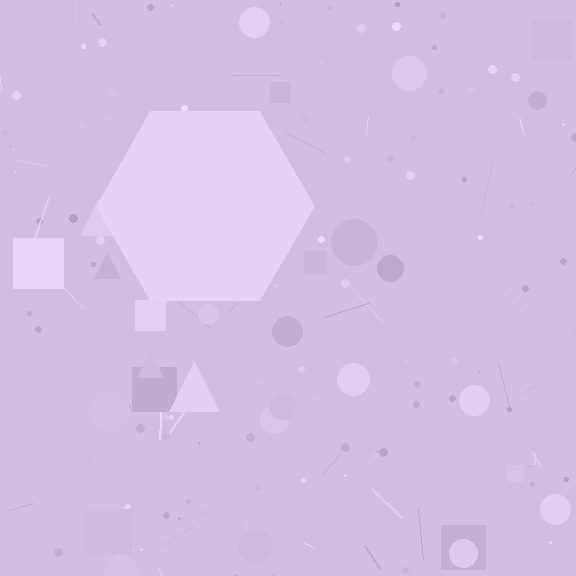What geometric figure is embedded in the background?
A hexagon is embedded in the background.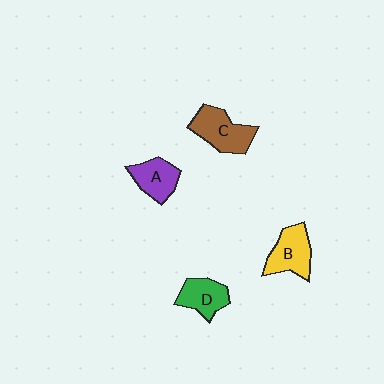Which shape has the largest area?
Shape C (brown).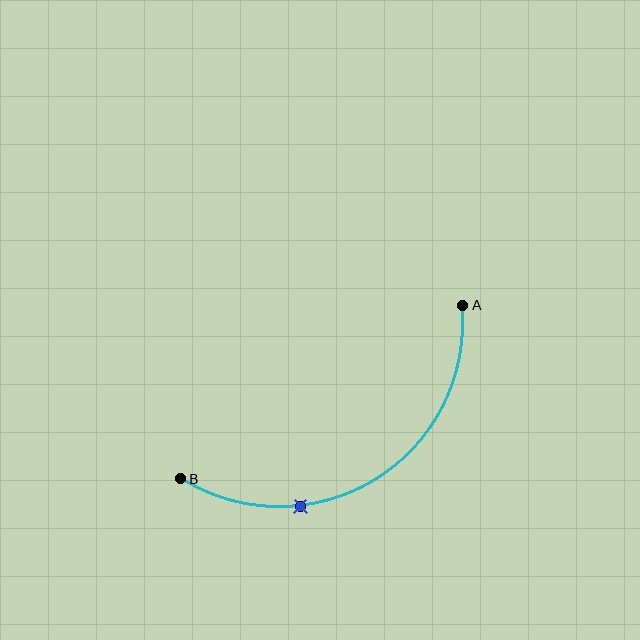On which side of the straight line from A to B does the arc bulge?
The arc bulges below the straight line connecting A and B.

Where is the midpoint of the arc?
The arc midpoint is the point on the curve farthest from the straight line joining A and B. It sits below that line.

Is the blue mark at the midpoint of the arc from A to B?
No. The blue mark lies on the arc but is closer to endpoint B. The arc midpoint would be at the point on the curve equidistant along the arc from both A and B.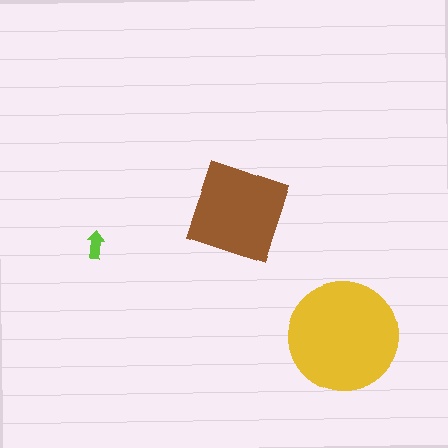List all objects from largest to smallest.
The yellow circle, the brown diamond, the lime arrow.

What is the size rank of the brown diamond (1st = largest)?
2nd.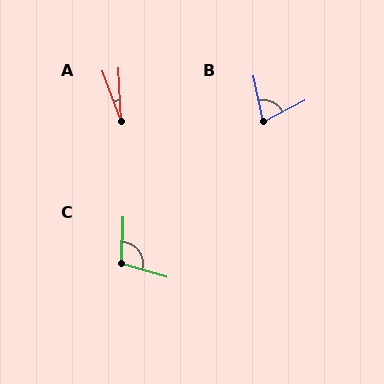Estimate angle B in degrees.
Approximately 74 degrees.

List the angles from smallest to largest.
A (17°), B (74°), C (104°).